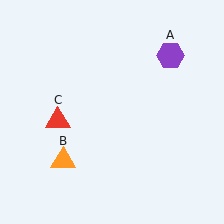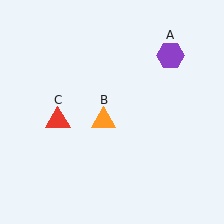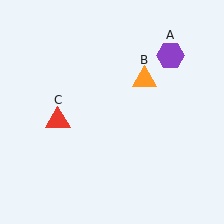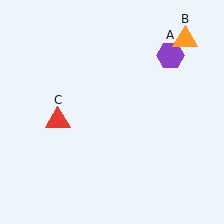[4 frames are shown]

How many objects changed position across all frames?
1 object changed position: orange triangle (object B).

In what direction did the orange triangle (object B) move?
The orange triangle (object B) moved up and to the right.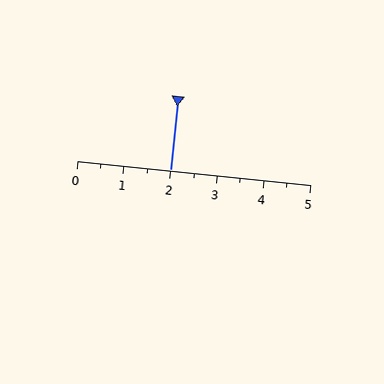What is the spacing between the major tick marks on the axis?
The major ticks are spaced 1 apart.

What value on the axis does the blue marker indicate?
The marker indicates approximately 2.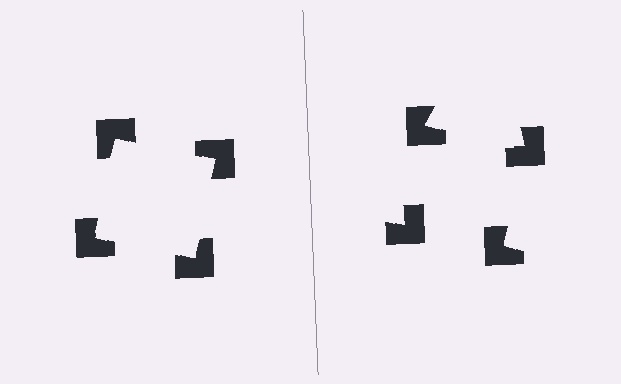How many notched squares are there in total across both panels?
8 — 4 on each side.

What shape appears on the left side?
An illusory square.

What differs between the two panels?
The notched squares are positioned identically on both sides; only the wedge orientations differ. On the left they align to a square; on the right they are misaligned.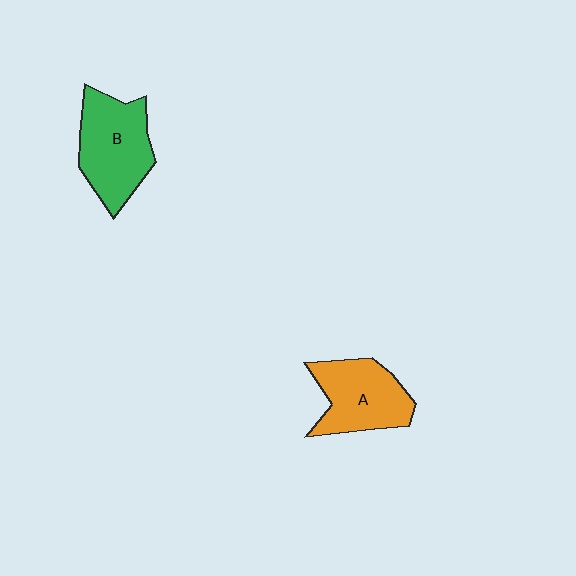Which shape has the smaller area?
Shape A (orange).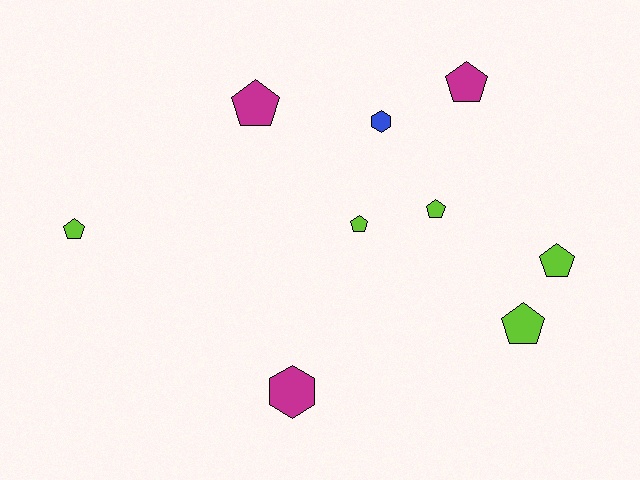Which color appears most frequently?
Lime, with 5 objects.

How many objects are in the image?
There are 9 objects.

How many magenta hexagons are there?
There is 1 magenta hexagon.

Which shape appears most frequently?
Pentagon, with 7 objects.